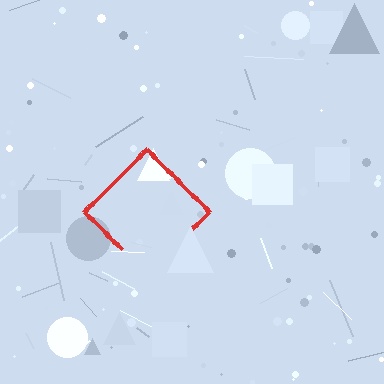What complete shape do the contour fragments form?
The contour fragments form a diamond.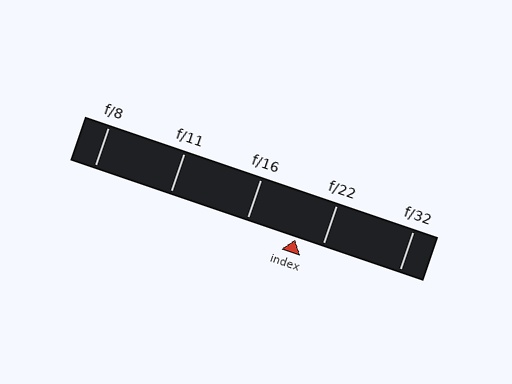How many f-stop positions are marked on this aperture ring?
There are 5 f-stop positions marked.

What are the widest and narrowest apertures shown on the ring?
The widest aperture shown is f/8 and the narrowest is f/32.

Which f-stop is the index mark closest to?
The index mark is closest to f/22.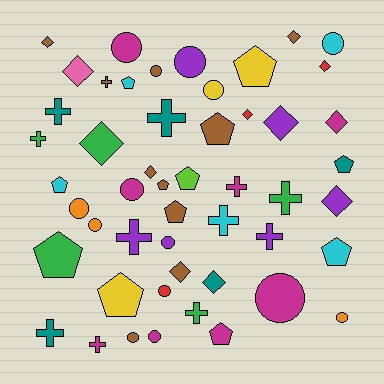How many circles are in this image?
There are 14 circles.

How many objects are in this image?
There are 50 objects.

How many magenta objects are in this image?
There are 8 magenta objects.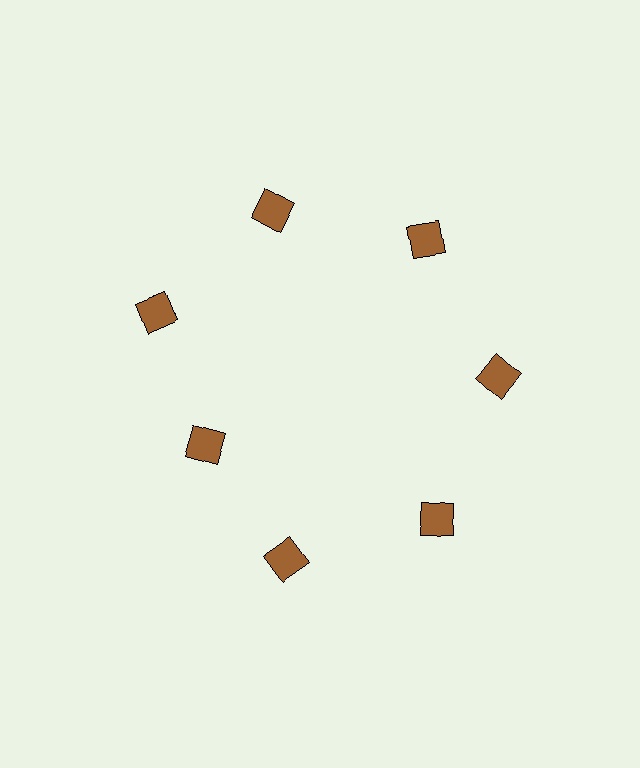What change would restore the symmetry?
The symmetry would be restored by moving it outward, back onto the ring so that all 7 squares sit at equal angles and equal distance from the center.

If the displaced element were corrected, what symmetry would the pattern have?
It would have 7-fold rotational symmetry — the pattern would map onto itself every 51 degrees.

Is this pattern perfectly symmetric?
No. The 7 brown squares are arranged in a ring, but one element near the 8 o'clock position is pulled inward toward the center, breaking the 7-fold rotational symmetry.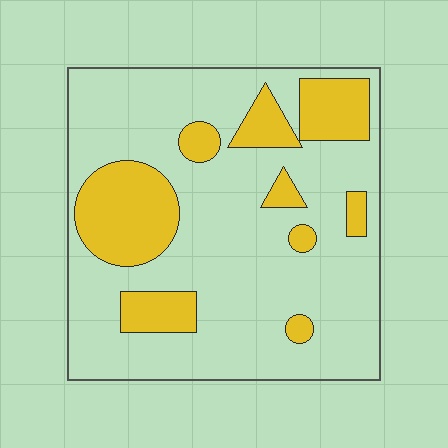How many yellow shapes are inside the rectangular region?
9.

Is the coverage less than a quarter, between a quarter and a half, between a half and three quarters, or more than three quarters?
Less than a quarter.